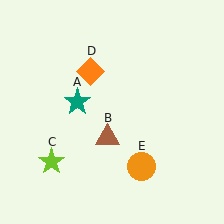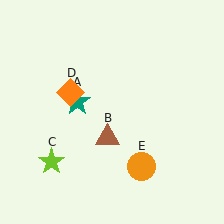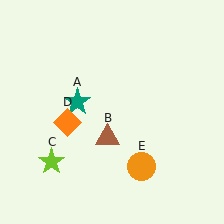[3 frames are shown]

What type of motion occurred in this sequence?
The orange diamond (object D) rotated counterclockwise around the center of the scene.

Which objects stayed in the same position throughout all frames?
Teal star (object A) and brown triangle (object B) and lime star (object C) and orange circle (object E) remained stationary.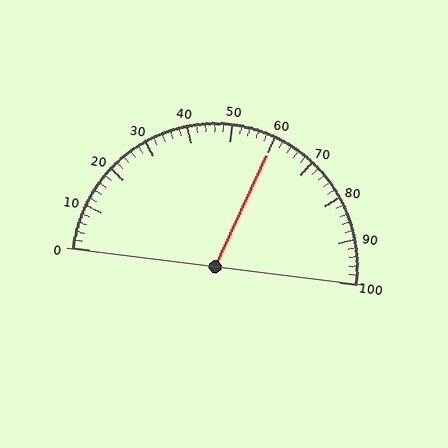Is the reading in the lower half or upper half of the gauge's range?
The reading is in the upper half of the range (0 to 100).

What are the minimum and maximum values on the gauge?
The gauge ranges from 0 to 100.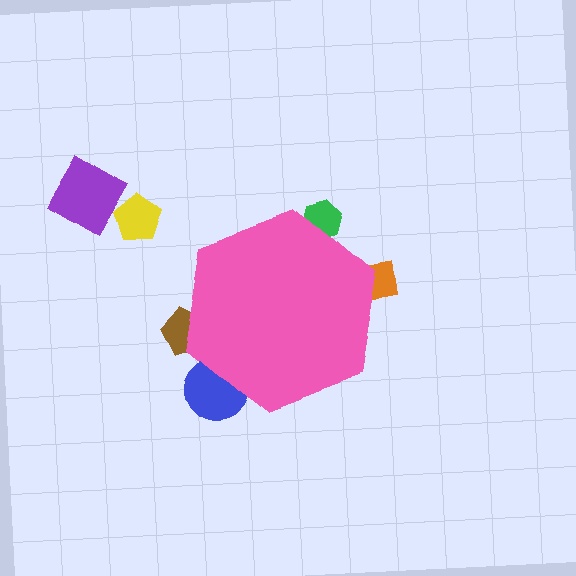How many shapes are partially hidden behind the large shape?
4 shapes are partially hidden.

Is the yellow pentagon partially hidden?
No, the yellow pentagon is fully visible.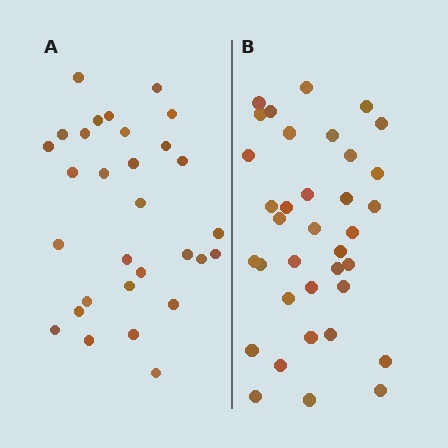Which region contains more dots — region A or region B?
Region B (the right region) has more dots.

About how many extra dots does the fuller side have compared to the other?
Region B has about 6 more dots than region A.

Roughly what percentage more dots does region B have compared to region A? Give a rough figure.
About 20% more.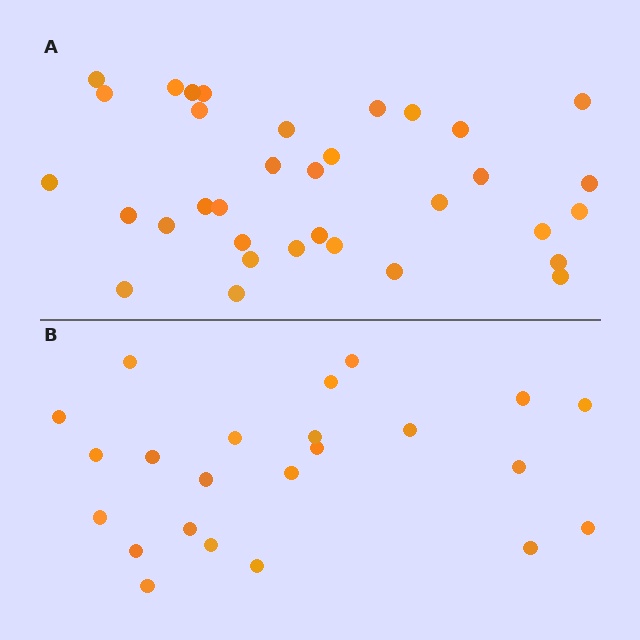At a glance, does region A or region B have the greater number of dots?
Region A (the top region) has more dots.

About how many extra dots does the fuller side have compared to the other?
Region A has roughly 12 or so more dots than region B.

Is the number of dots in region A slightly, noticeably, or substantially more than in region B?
Region A has substantially more. The ratio is roughly 1.5 to 1.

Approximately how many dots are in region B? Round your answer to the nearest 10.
About 20 dots. (The exact count is 23, which rounds to 20.)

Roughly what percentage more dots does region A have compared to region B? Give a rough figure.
About 50% more.